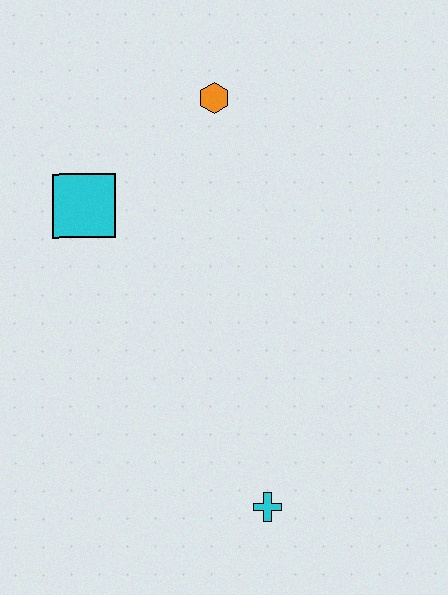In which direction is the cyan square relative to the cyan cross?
The cyan square is above the cyan cross.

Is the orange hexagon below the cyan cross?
No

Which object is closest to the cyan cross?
The cyan square is closest to the cyan cross.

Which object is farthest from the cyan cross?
The orange hexagon is farthest from the cyan cross.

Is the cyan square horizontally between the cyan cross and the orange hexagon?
No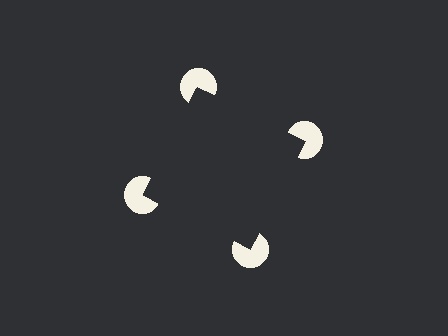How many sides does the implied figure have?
4 sides.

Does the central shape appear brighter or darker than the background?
It typically appears slightly darker than the background, even though no actual brightness change is drawn.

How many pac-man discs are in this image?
There are 4 — one at each vertex of the illusory square.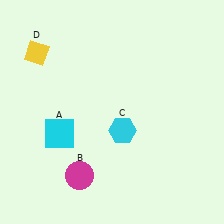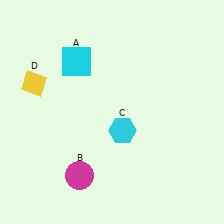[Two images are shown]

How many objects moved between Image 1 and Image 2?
2 objects moved between the two images.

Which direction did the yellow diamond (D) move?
The yellow diamond (D) moved down.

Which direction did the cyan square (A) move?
The cyan square (A) moved up.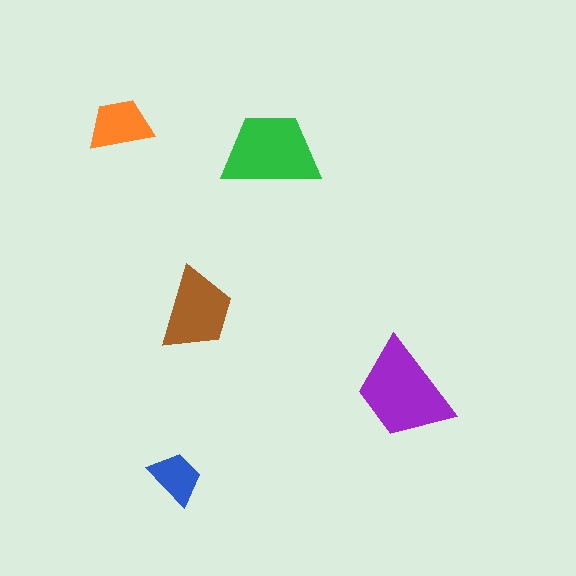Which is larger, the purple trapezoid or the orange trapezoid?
The purple one.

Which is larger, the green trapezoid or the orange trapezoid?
The green one.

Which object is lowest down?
The blue trapezoid is bottommost.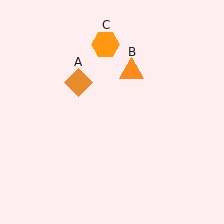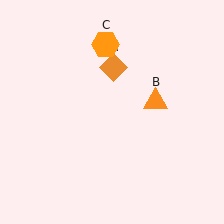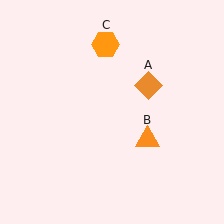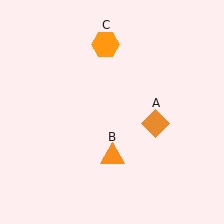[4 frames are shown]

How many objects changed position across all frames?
2 objects changed position: orange diamond (object A), orange triangle (object B).